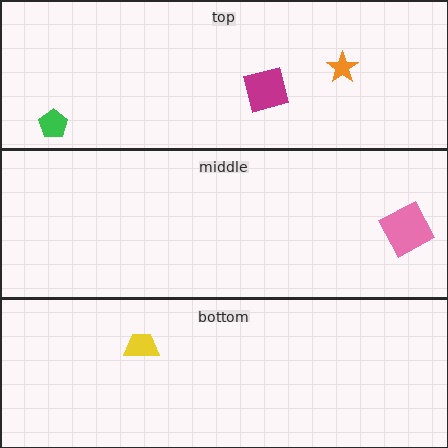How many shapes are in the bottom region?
1.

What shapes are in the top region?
The green pentagon, the orange star, the magenta square.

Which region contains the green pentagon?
The top region.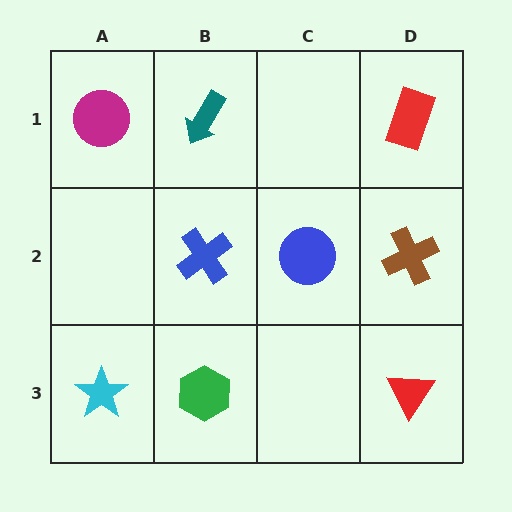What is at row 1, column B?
A teal arrow.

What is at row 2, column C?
A blue circle.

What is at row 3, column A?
A cyan star.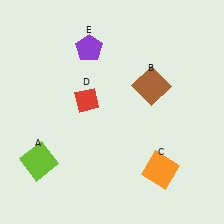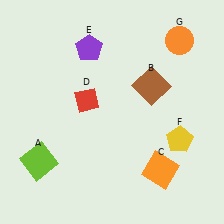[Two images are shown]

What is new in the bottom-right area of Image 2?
A yellow pentagon (F) was added in the bottom-right area of Image 2.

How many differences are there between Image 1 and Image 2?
There are 2 differences between the two images.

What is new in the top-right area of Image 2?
An orange circle (G) was added in the top-right area of Image 2.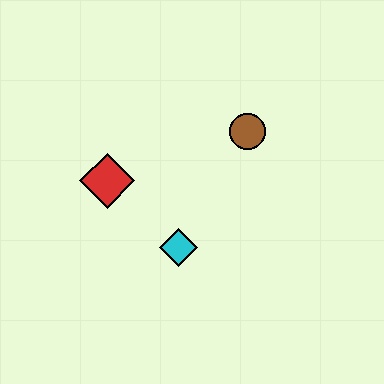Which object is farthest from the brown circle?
The red diamond is farthest from the brown circle.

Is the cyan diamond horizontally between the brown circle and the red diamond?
Yes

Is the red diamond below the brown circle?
Yes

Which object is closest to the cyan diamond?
The red diamond is closest to the cyan diamond.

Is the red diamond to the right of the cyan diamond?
No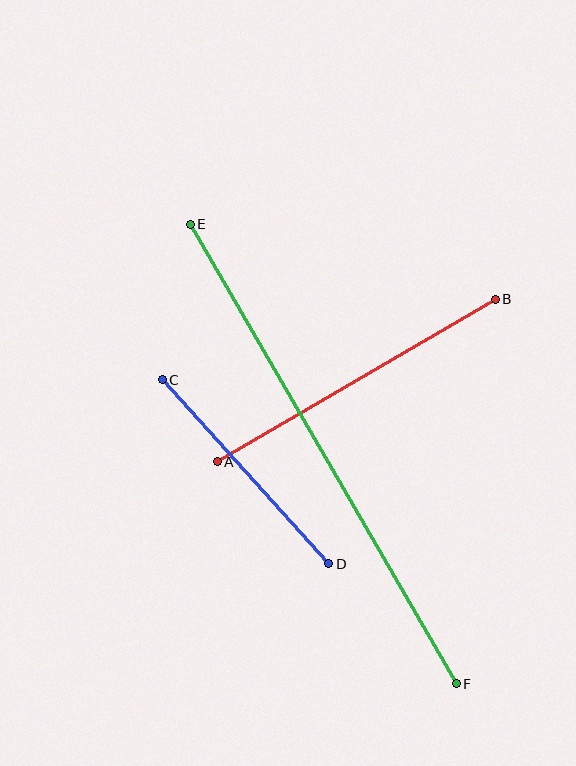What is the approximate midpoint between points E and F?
The midpoint is at approximately (323, 454) pixels.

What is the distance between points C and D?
The distance is approximately 248 pixels.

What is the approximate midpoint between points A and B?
The midpoint is at approximately (356, 380) pixels.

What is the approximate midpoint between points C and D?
The midpoint is at approximately (246, 472) pixels.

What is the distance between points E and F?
The distance is approximately 531 pixels.